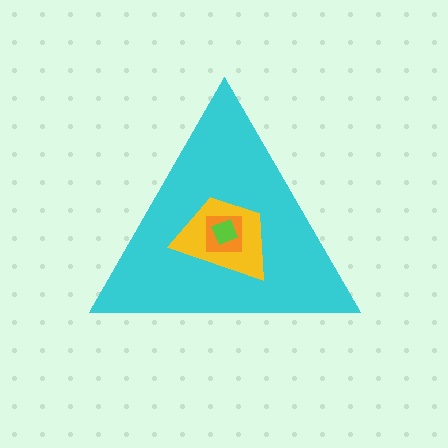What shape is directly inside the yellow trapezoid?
The orange square.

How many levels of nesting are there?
4.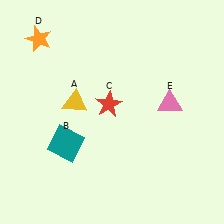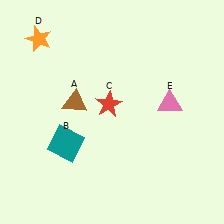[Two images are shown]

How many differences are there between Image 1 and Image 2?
There is 1 difference between the two images.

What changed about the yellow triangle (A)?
In Image 1, A is yellow. In Image 2, it changed to brown.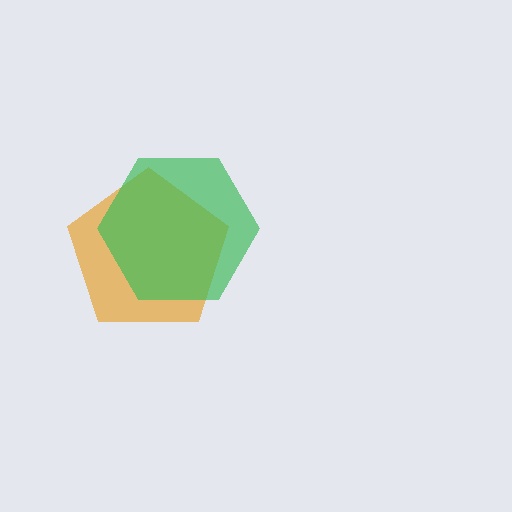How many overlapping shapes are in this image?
There are 2 overlapping shapes in the image.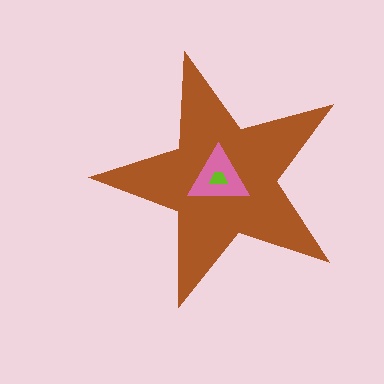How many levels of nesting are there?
3.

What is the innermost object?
The lime trapezoid.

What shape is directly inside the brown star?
The pink triangle.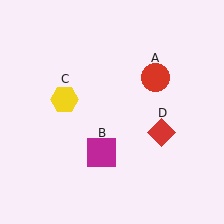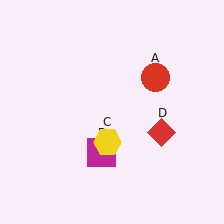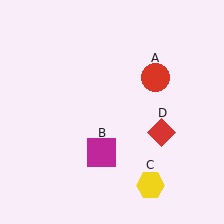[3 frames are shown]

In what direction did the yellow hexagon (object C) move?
The yellow hexagon (object C) moved down and to the right.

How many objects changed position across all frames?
1 object changed position: yellow hexagon (object C).